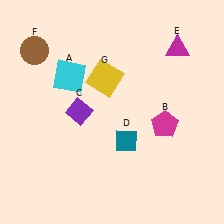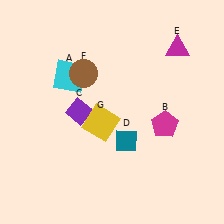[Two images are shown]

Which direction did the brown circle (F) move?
The brown circle (F) moved right.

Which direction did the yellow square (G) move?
The yellow square (G) moved down.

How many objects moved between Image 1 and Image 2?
2 objects moved between the two images.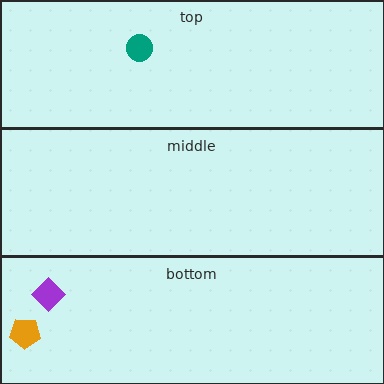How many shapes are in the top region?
1.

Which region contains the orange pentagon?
The bottom region.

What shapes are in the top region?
The teal circle.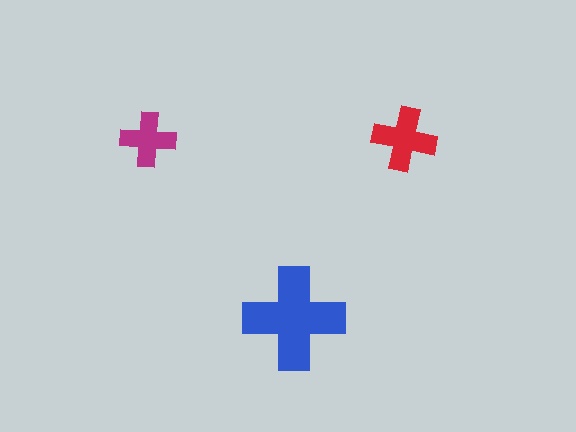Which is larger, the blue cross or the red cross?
The blue one.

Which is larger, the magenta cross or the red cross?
The red one.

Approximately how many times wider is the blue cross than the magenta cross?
About 2 times wider.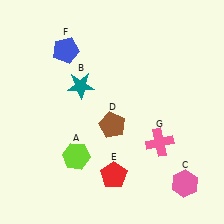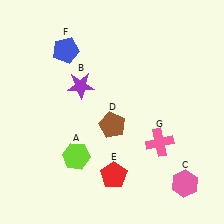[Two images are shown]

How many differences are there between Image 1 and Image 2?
There is 1 difference between the two images.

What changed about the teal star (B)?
In Image 1, B is teal. In Image 2, it changed to purple.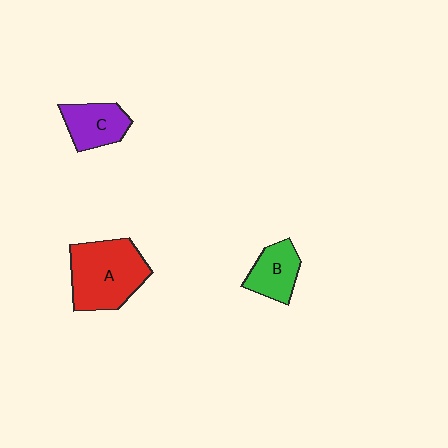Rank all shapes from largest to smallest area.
From largest to smallest: A (red), C (purple), B (green).